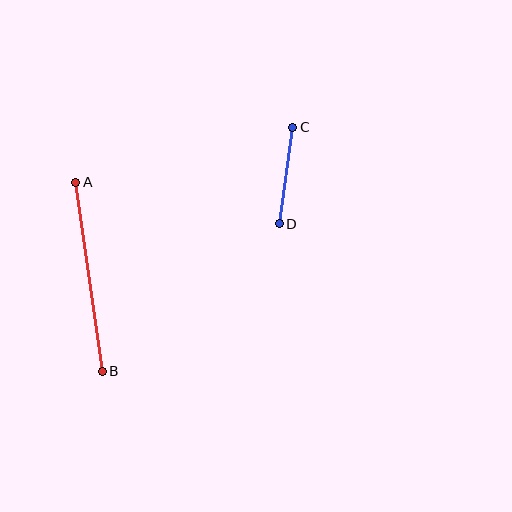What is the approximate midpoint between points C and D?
The midpoint is at approximately (286, 176) pixels.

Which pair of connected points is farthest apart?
Points A and B are farthest apart.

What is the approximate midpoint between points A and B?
The midpoint is at approximately (89, 277) pixels.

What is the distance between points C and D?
The distance is approximately 97 pixels.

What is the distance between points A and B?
The distance is approximately 191 pixels.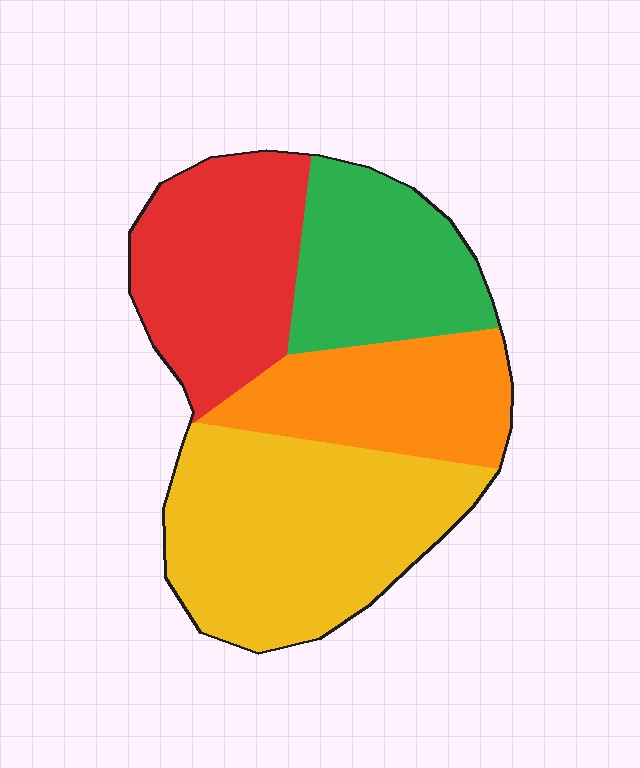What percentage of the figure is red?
Red covers roughly 25% of the figure.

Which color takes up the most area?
Yellow, at roughly 35%.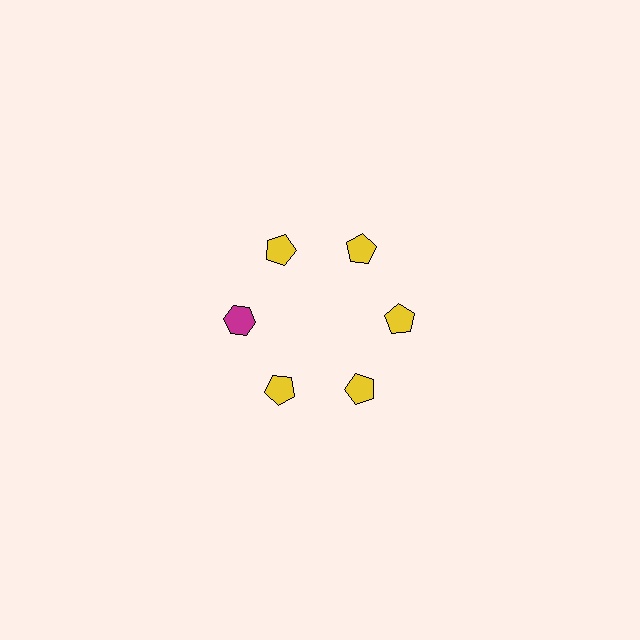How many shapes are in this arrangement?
There are 6 shapes arranged in a ring pattern.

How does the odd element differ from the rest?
It differs in both color (magenta instead of yellow) and shape (hexagon instead of pentagon).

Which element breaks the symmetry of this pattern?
The magenta hexagon at roughly the 9 o'clock position breaks the symmetry. All other shapes are yellow pentagons.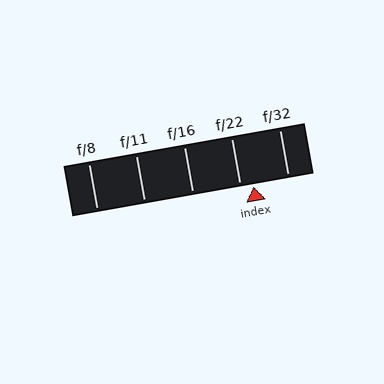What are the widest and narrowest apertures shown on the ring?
The widest aperture shown is f/8 and the narrowest is f/32.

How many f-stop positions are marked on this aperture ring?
There are 5 f-stop positions marked.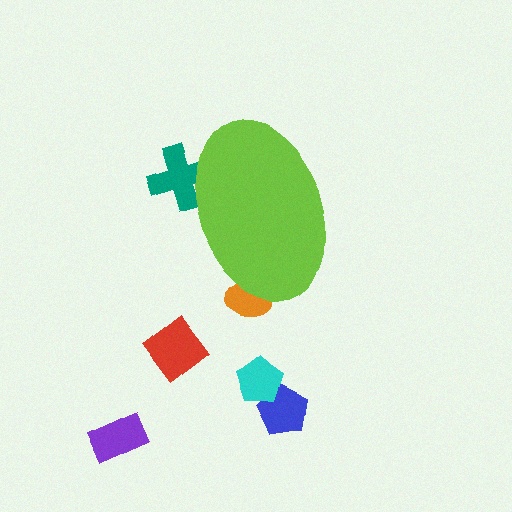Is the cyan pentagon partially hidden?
No, the cyan pentagon is fully visible.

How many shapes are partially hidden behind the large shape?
2 shapes are partially hidden.